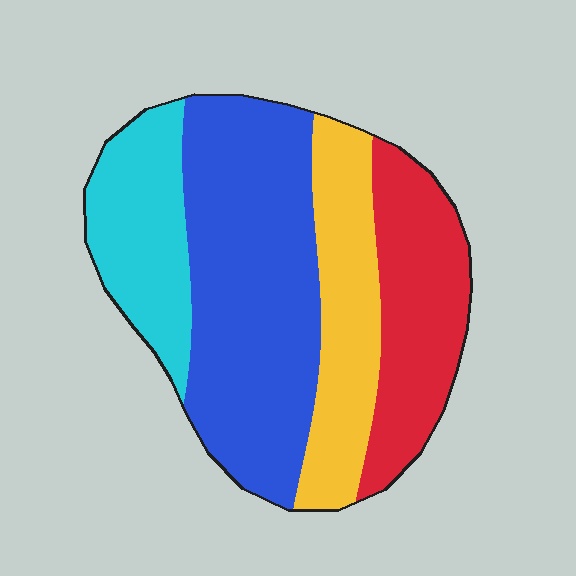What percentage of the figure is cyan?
Cyan covers about 20% of the figure.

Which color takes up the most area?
Blue, at roughly 40%.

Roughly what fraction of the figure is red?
Red covers about 20% of the figure.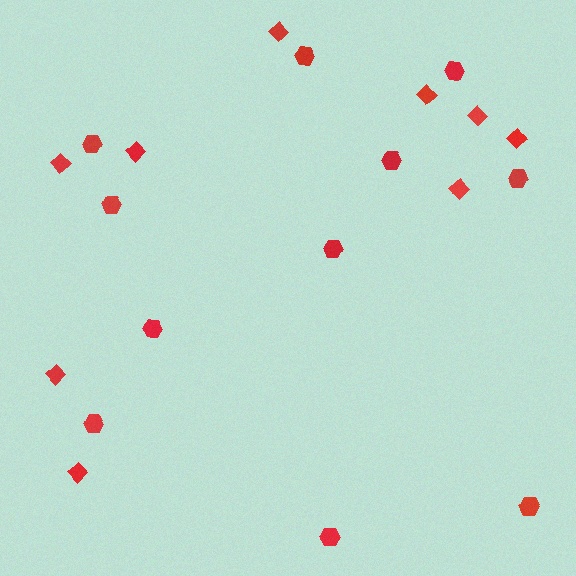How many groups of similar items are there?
There are 2 groups: one group of hexagons (11) and one group of diamonds (9).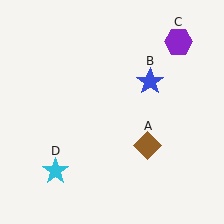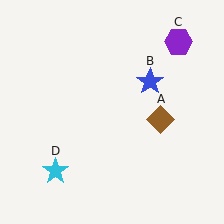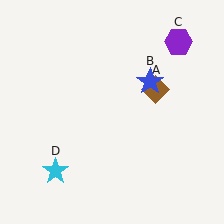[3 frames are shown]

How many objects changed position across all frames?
1 object changed position: brown diamond (object A).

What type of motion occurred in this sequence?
The brown diamond (object A) rotated counterclockwise around the center of the scene.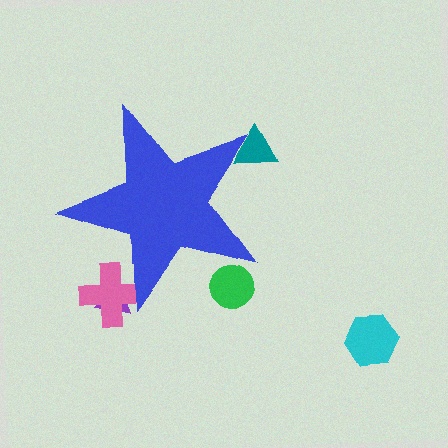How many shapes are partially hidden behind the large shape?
4 shapes are partially hidden.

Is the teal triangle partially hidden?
Yes, the teal triangle is partially hidden behind the blue star.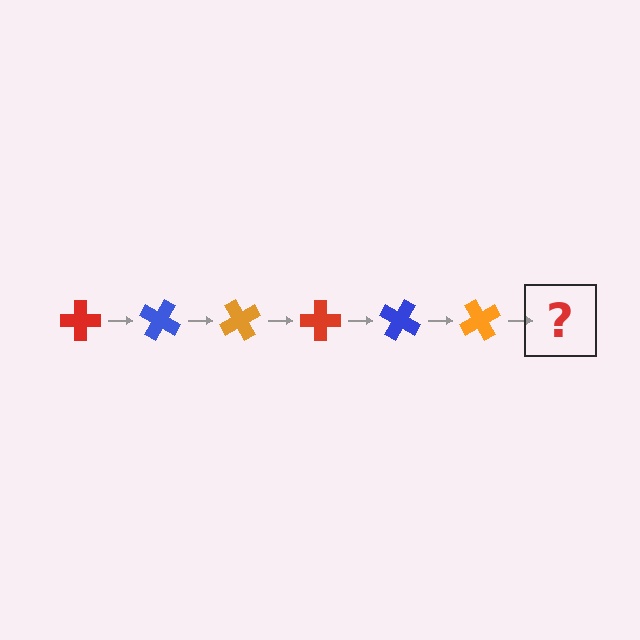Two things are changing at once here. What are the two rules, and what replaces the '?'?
The two rules are that it rotates 30 degrees each step and the color cycles through red, blue, and orange. The '?' should be a red cross, rotated 180 degrees from the start.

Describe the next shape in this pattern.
It should be a red cross, rotated 180 degrees from the start.